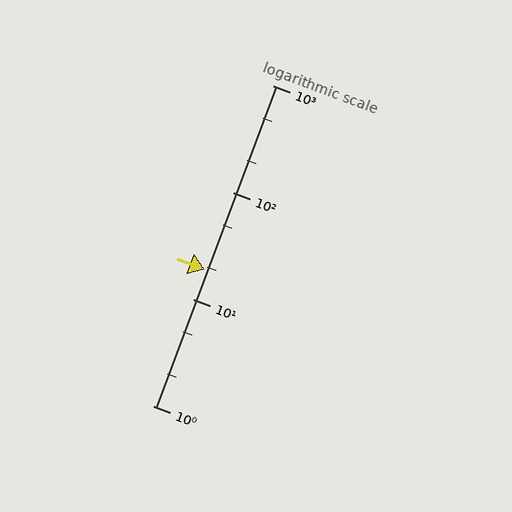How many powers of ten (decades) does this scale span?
The scale spans 3 decades, from 1 to 1000.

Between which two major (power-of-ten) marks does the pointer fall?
The pointer is between 10 and 100.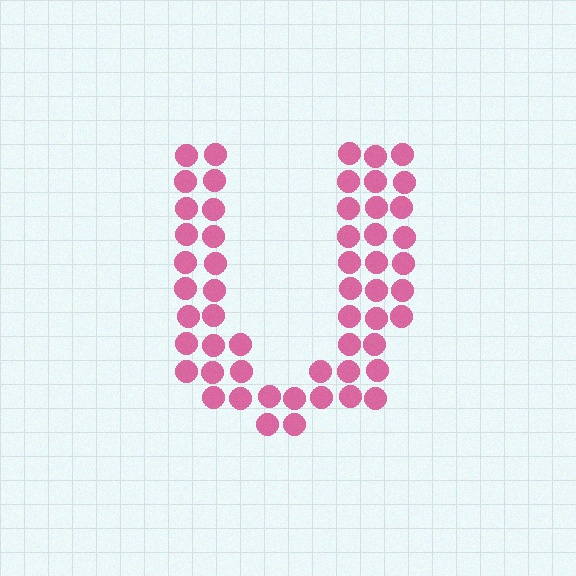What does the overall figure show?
The overall figure shows the letter U.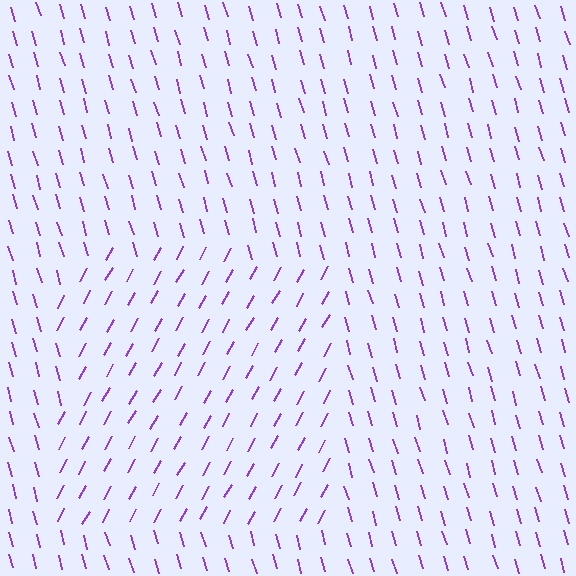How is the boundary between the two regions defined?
The boundary is defined purely by a change in line orientation (approximately 45 degrees difference). All lines are the same color and thickness.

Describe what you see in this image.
The image is filled with small purple line segments. A rectangle region in the image has lines oriented differently from the surrounding lines, creating a visible texture boundary.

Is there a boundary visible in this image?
Yes, there is a texture boundary formed by a change in line orientation.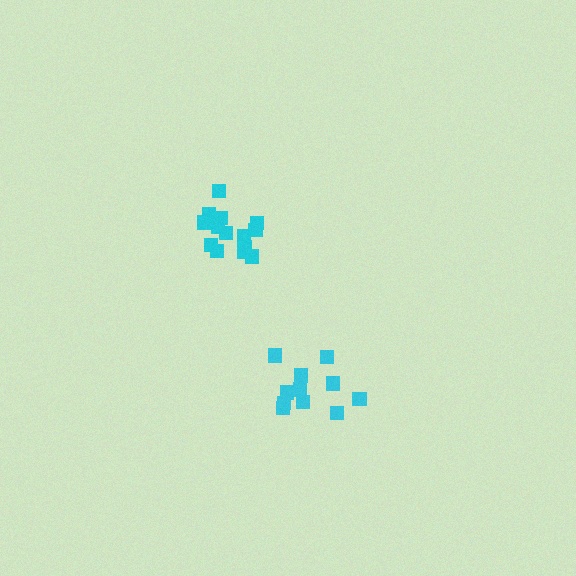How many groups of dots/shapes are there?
There are 2 groups.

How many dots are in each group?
Group 1: 11 dots, Group 2: 14 dots (25 total).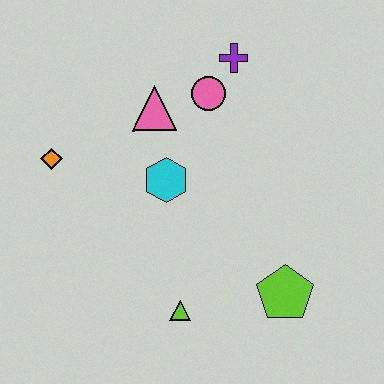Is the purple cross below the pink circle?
No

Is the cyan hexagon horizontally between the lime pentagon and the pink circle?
No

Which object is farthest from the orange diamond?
The lime pentagon is farthest from the orange diamond.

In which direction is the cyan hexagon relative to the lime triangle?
The cyan hexagon is above the lime triangle.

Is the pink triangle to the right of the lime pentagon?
No